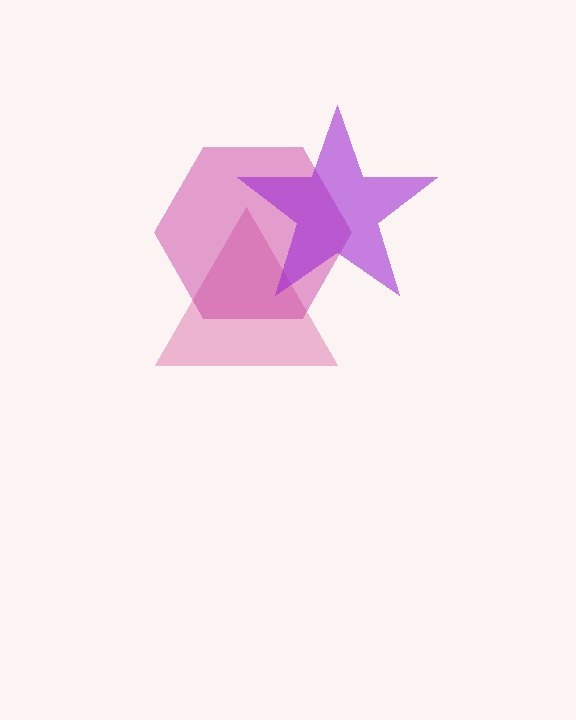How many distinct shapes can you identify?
There are 3 distinct shapes: a pink triangle, a magenta hexagon, a purple star.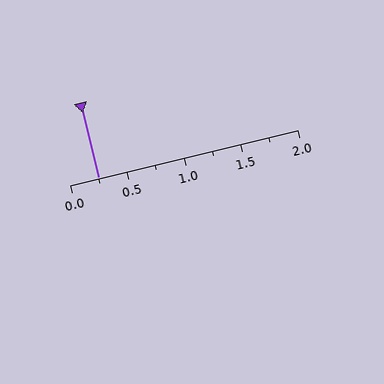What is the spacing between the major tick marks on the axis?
The major ticks are spaced 0.5 apart.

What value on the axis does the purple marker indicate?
The marker indicates approximately 0.25.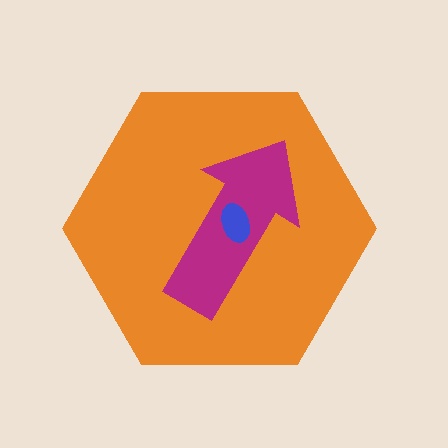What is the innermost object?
The blue ellipse.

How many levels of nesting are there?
3.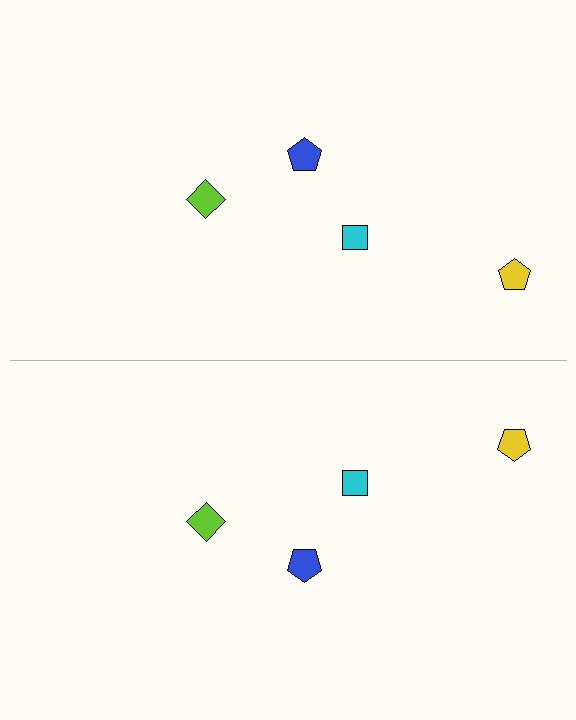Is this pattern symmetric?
Yes, this pattern has bilateral (reflection) symmetry.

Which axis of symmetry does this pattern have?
The pattern has a horizontal axis of symmetry running through the center of the image.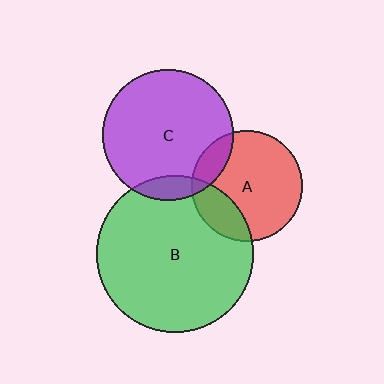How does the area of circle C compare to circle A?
Approximately 1.4 times.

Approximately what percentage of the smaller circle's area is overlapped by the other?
Approximately 10%.